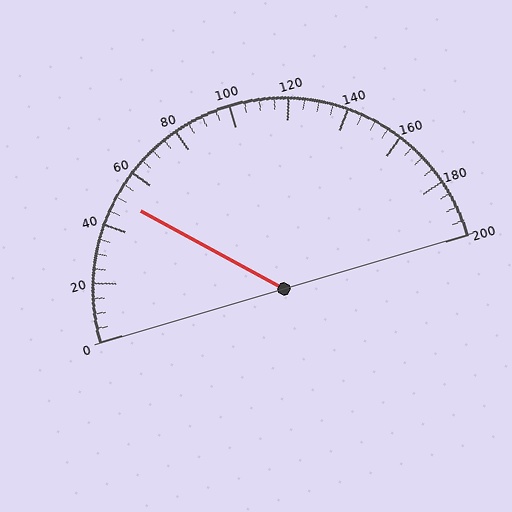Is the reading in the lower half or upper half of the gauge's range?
The reading is in the lower half of the range (0 to 200).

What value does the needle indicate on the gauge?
The needle indicates approximately 50.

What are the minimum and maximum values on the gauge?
The gauge ranges from 0 to 200.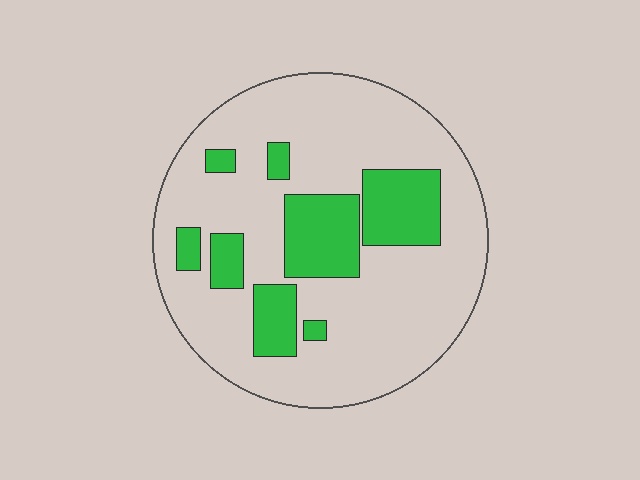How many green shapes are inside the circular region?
8.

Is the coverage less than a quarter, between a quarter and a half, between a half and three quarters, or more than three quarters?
Less than a quarter.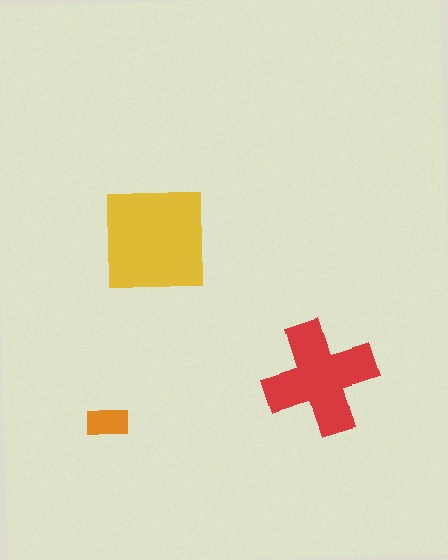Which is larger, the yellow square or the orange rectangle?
The yellow square.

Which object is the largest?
The yellow square.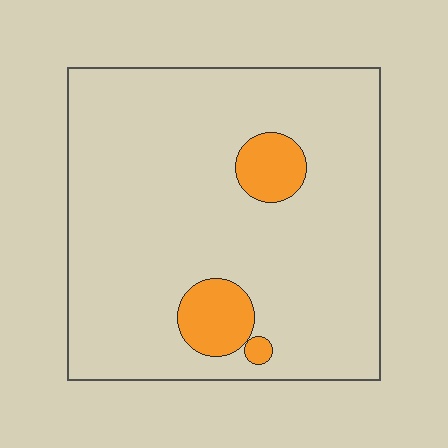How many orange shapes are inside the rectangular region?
3.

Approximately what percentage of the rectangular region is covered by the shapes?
Approximately 10%.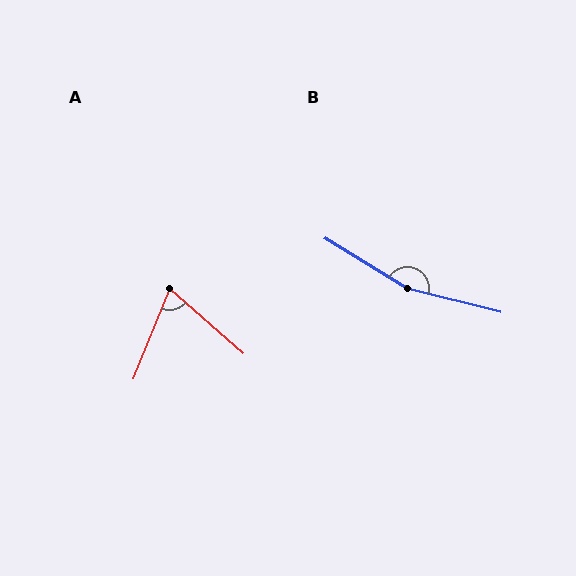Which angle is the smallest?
A, at approximately 71 degrees.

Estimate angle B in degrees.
Approximately 163 degrees.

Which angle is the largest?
B, at approximately 163 degrees.